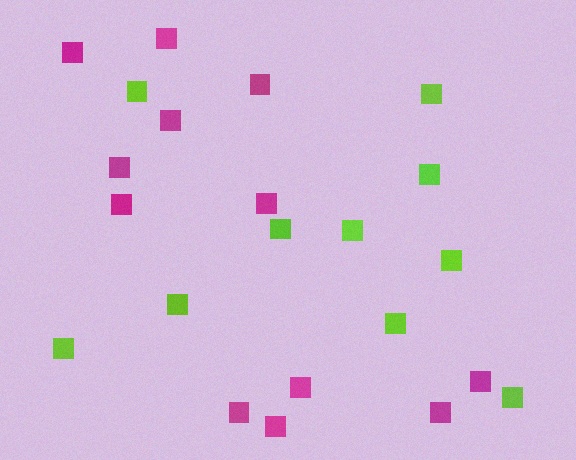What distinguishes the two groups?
There are 2 groups: one group of lime squares (10) and one group of magenta squares (12).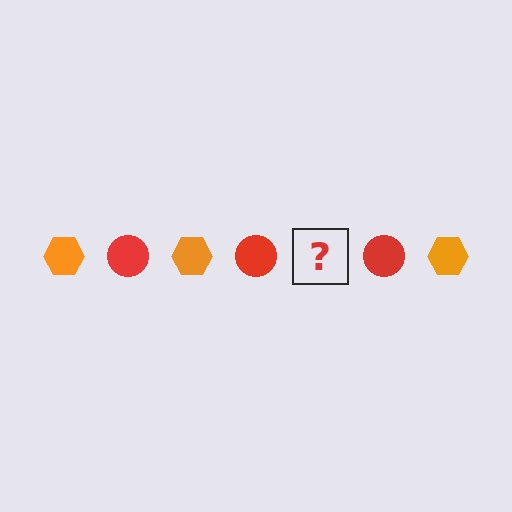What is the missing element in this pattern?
The missing element is an orange hexagon.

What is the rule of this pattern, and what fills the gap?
The rule is that the pattern alternates between orange hexagon and red circle. The gap should be filled with an orange hexagon.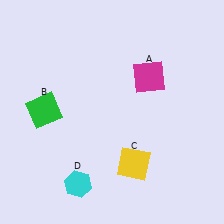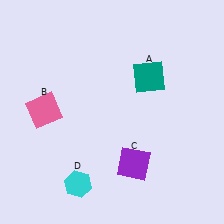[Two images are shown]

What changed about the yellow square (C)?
In Image 1, C is yellow. In Image 2, it changed to purple.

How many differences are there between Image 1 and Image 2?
There are 3 differences between the two images.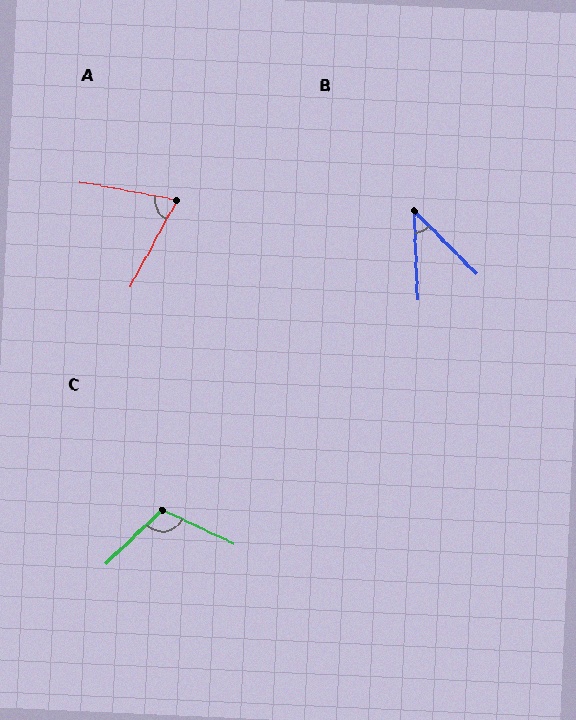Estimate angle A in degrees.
Approximately 72 degrees.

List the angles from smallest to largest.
B (42°), A (72°), C (111°).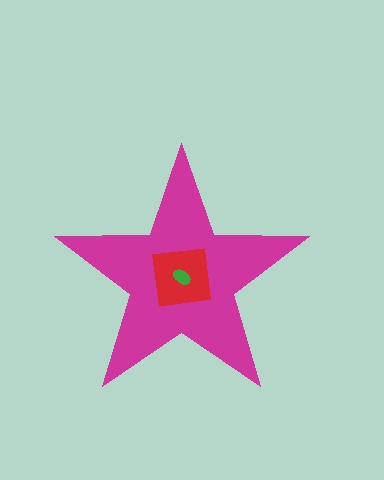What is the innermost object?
The green ellipse.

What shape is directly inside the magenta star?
The red square.